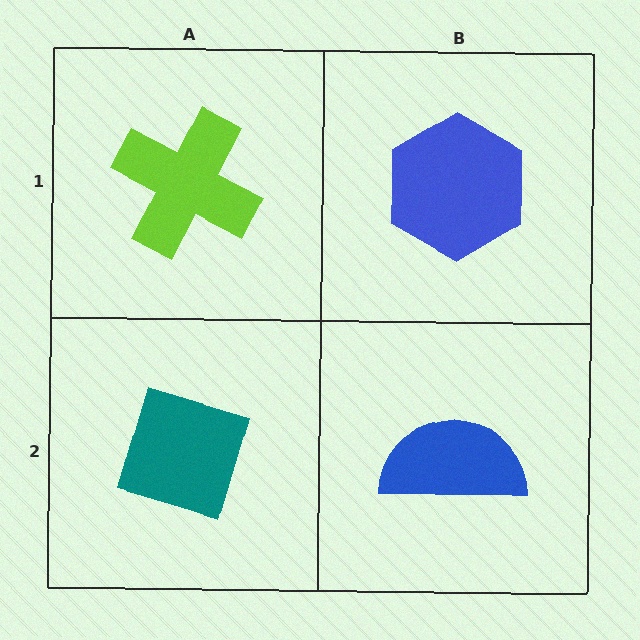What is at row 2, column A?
A teal diamond.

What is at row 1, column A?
A lime cross.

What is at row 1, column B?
A blue hexagon.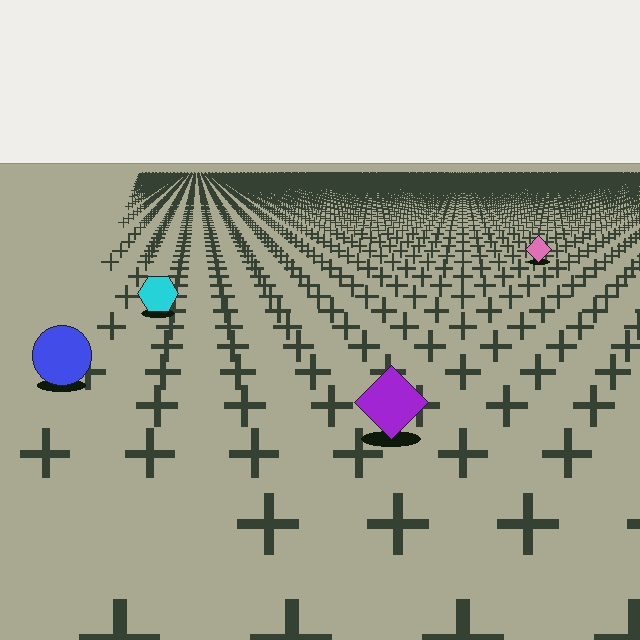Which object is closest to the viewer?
The purple diamond is closest. The texture marks near it are larger and more spread out.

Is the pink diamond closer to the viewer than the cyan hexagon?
No. The cyan hexagon is closer — you can tell from the texture gradient: the ground texture is coarser near it.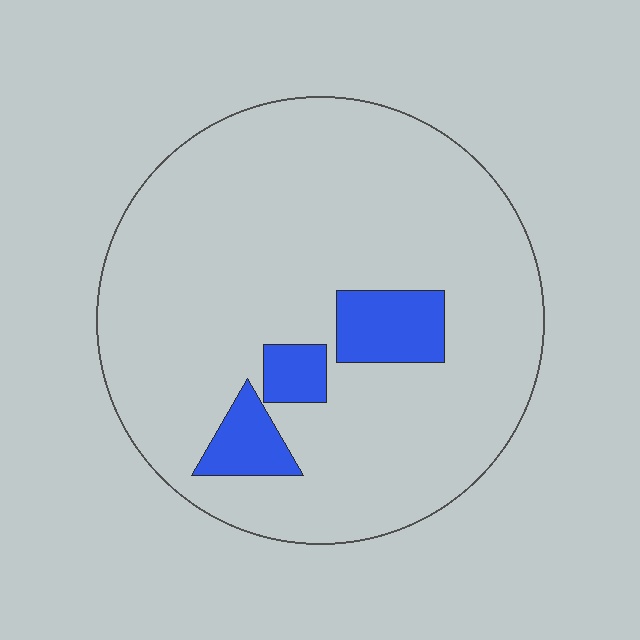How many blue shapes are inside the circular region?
3.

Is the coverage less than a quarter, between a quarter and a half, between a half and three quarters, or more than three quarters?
Less than a quarter.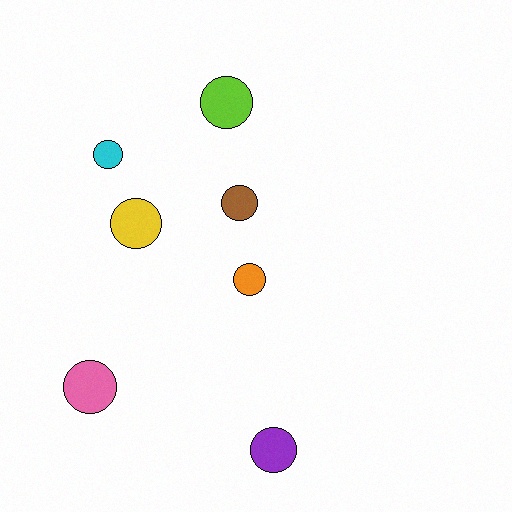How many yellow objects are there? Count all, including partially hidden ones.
There is 1 yellow object.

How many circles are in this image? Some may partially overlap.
There are 7 circles.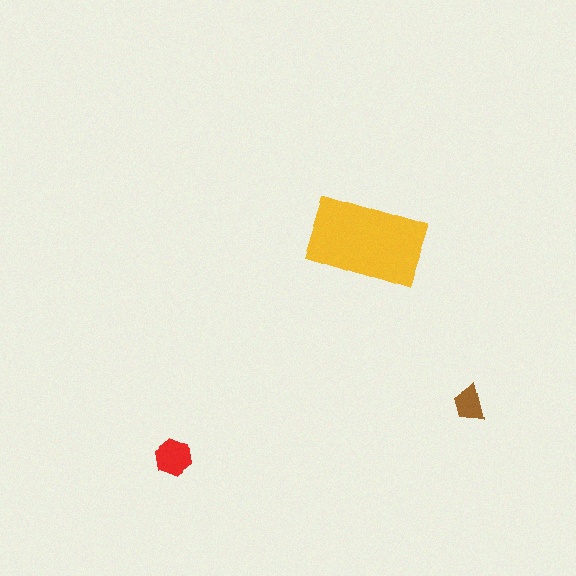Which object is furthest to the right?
The brown trapezoid is rightmost.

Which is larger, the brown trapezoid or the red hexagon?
The red hexagon.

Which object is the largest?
The yellow rectangle.